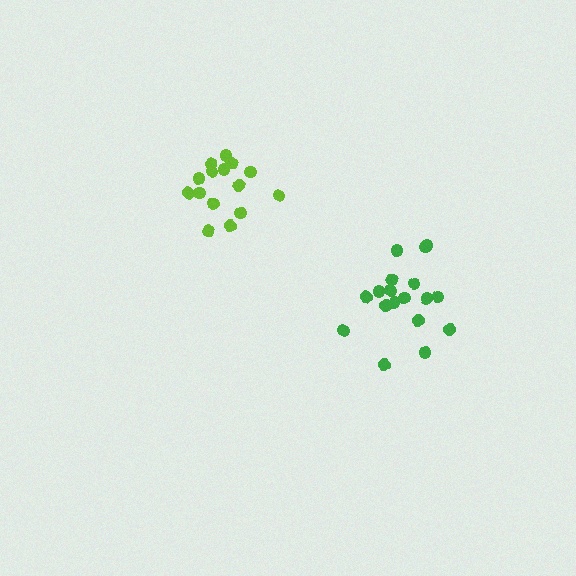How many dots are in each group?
Group 1: 18 dots, Group 2: 15 dots (33 total).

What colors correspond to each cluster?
The clusters are colored: green, lime.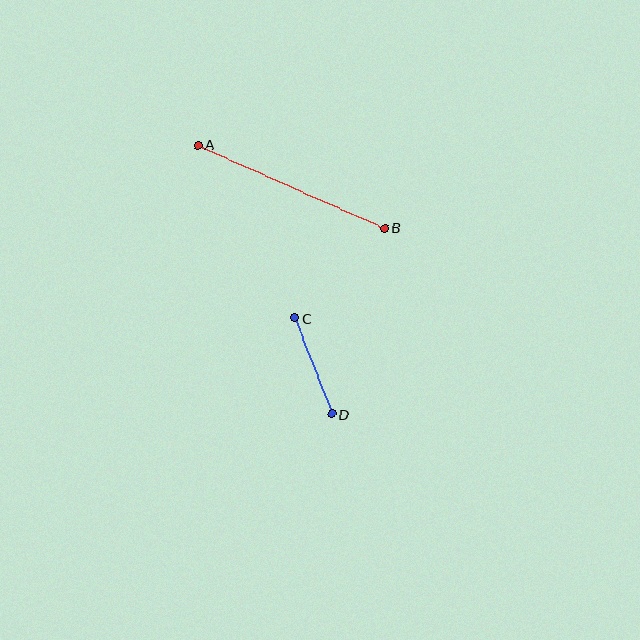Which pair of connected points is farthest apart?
Points A and B are farthest apart.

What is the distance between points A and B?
The distance is approximately 205 pixels.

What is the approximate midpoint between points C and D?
The midpoint is at approximately (313, 366) pixels.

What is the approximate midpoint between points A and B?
The midpoint is at approximately (291, 186) pixels.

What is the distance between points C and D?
The distance is approximately 103 pixels.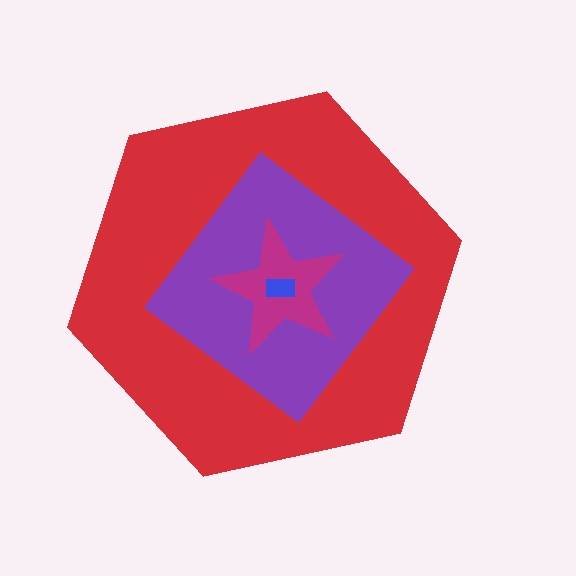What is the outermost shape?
The red hexagon.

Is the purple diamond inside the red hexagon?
Yes.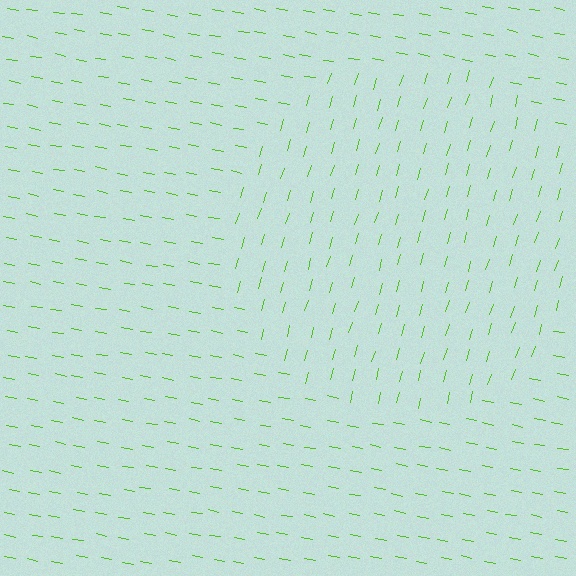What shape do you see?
I see a circle.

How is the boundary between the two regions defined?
The boundary is defined purely by a change in line orientation (approximately 84 degrees difference). All lines are the same color and thickness.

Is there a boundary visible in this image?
Yes, there is a texture boundary formed by a change in line orientation.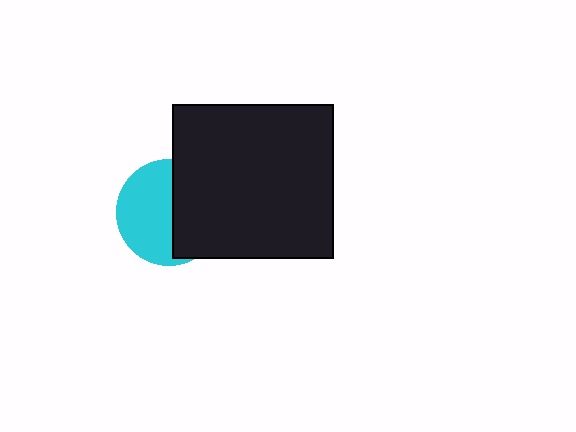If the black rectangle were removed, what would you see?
You would see the complete cyan circle.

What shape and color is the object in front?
The object in front is a black rectangle.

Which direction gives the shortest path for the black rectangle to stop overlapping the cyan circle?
Moving right gives the shortest separation.